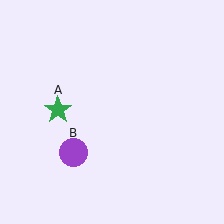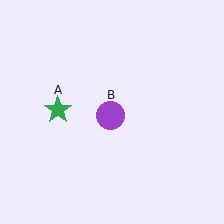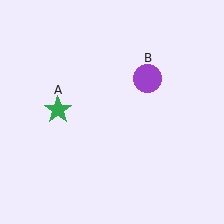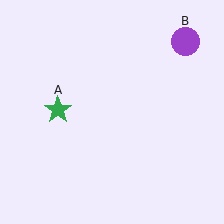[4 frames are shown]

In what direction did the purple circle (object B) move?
The purple circle (object B) moved up and to the right.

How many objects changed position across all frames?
1 object changed position: purple circle (object B).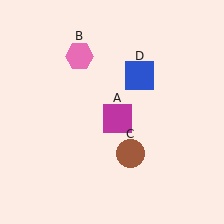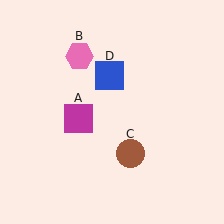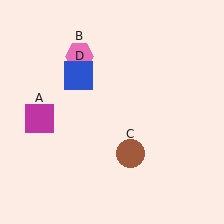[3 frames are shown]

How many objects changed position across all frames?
2 objects changed position: magenta square (object A), blue square (object D).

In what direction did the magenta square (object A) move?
The magenta square (object A) moved left.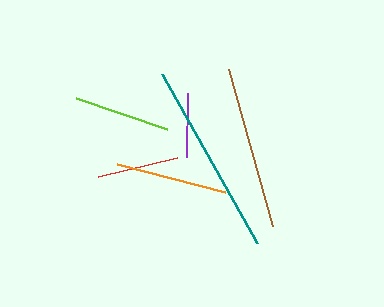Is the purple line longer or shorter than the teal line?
The teal line is longer than the purple line.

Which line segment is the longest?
The teal line is the longest at approximately 193 pixels.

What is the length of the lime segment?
The lime segment is approximately 97 pixels long.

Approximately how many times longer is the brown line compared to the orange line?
The brown line is approximately 1.4 times the length of the orange line.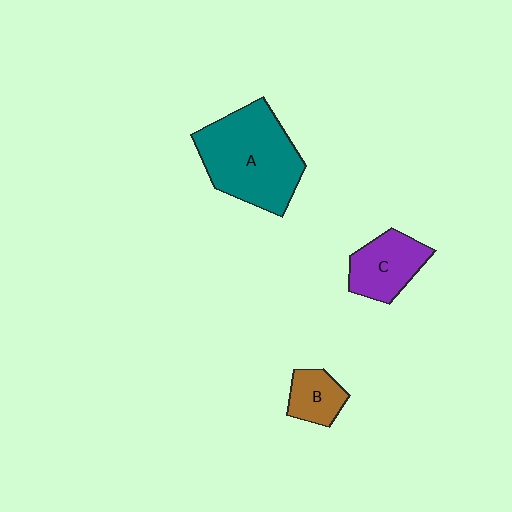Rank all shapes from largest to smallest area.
From largest to smallest: A (teal), C (purple), B (brown).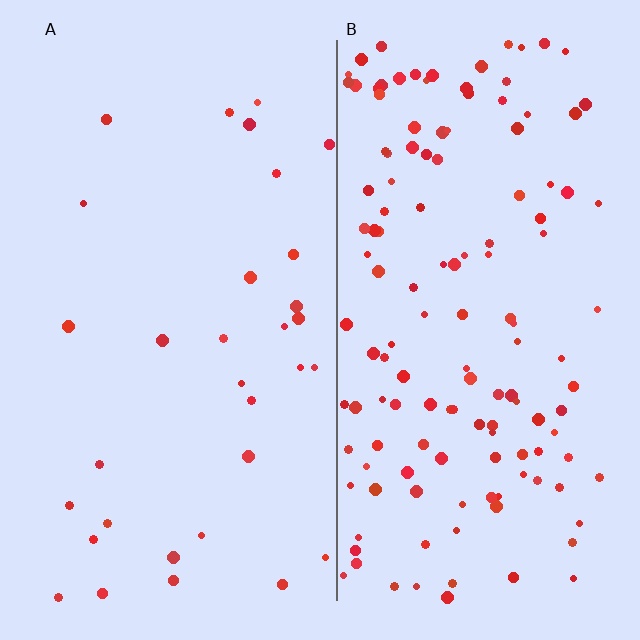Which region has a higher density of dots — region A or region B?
B (the right).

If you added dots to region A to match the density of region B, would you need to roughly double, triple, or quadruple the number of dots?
Approximately quadruple.